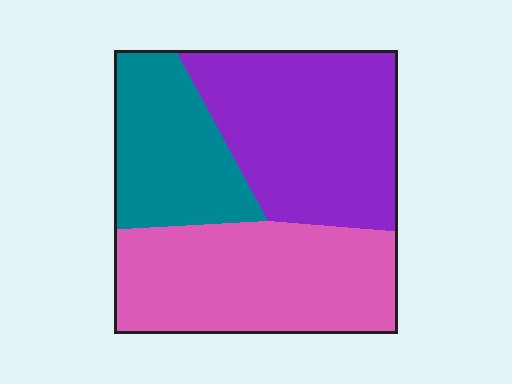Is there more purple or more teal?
Purple.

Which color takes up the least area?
Teal, at roughly 25%.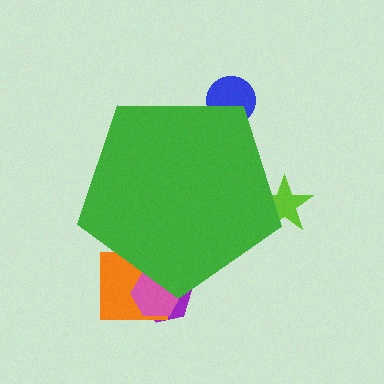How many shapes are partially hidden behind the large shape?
5 shapes are partially hidden.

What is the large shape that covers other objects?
A green pentagon.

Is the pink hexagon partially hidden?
Yes, the pink hexagon is partially hidden behind the green pentagon.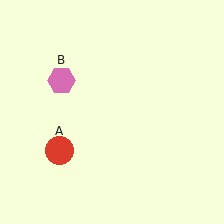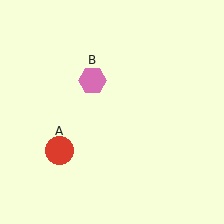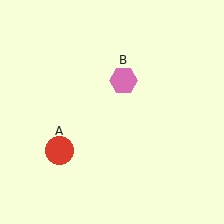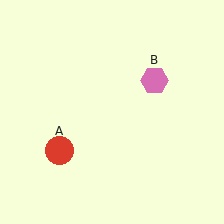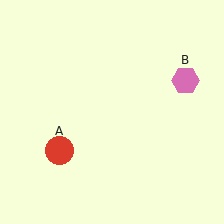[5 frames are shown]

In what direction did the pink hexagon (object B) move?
The pink hexagon (object B) moved right.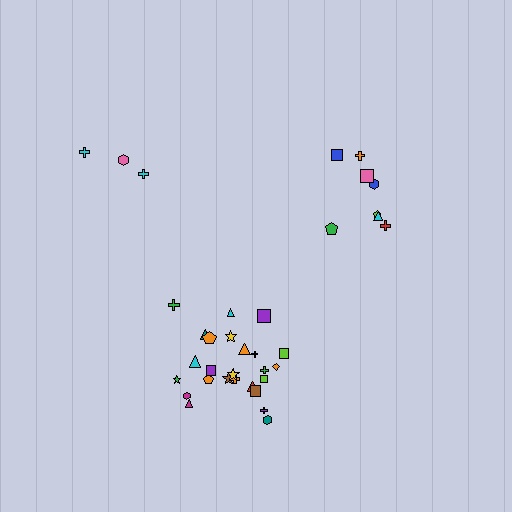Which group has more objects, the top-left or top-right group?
The top-right group.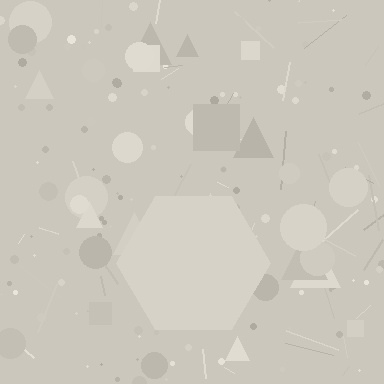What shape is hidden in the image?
A hexagon is hidden in the image.